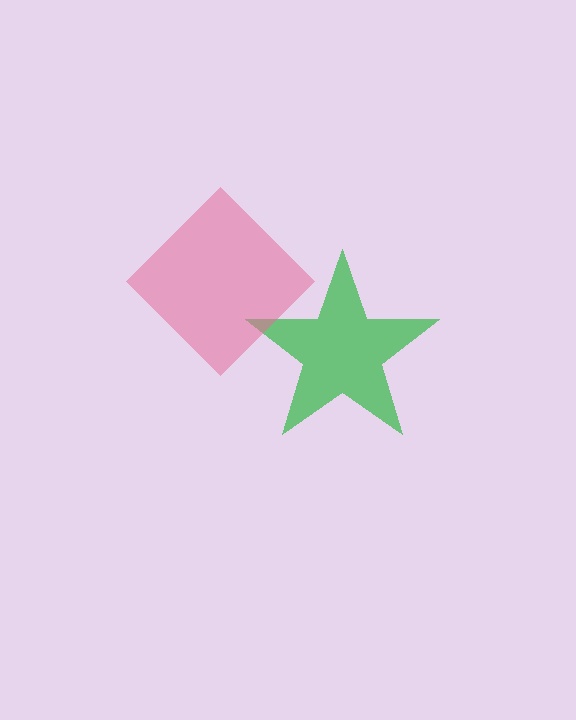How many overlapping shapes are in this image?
There are 2 overlapping shapes in the image.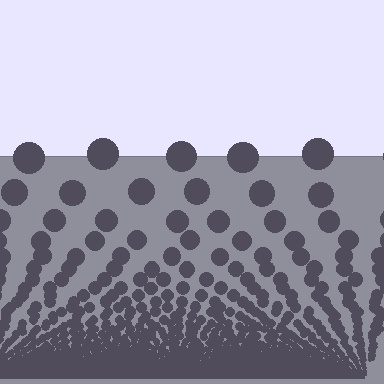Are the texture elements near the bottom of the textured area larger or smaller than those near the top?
Smaller. The gradient is inverted — elements near the bottom are smaller and denser.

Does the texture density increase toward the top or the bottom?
Density increases toward the bottom.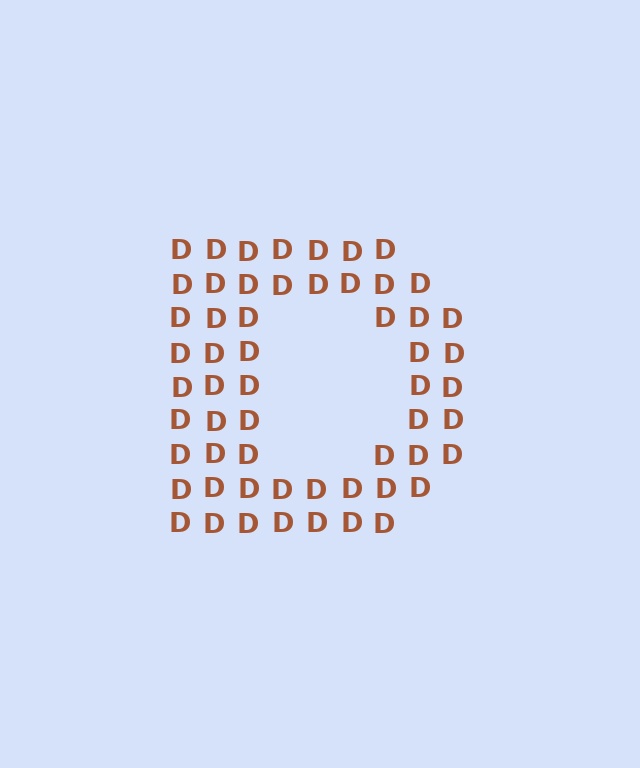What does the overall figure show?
The overall figure shows the letter D.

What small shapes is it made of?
It is made of small letter D's.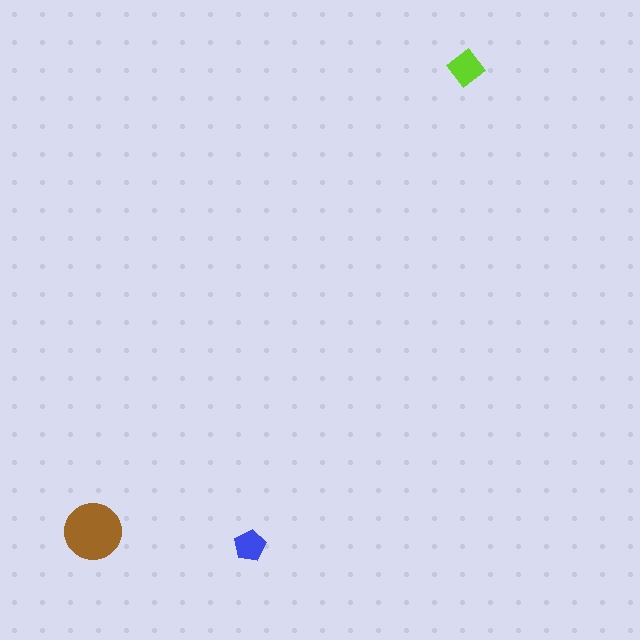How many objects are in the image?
There are 3 objects in the image.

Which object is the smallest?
The blue pentagon.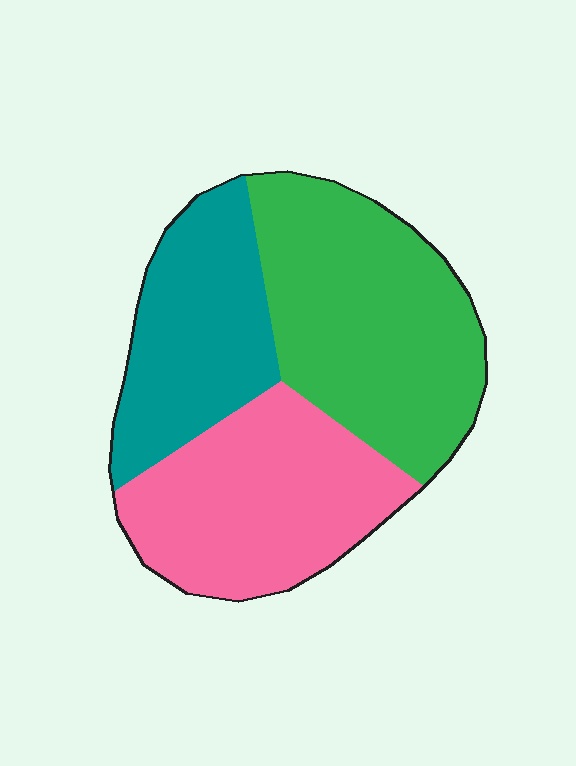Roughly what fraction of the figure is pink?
Pink covers around 35% of the figure.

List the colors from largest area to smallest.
From largest to smallest: green, pink, teal.